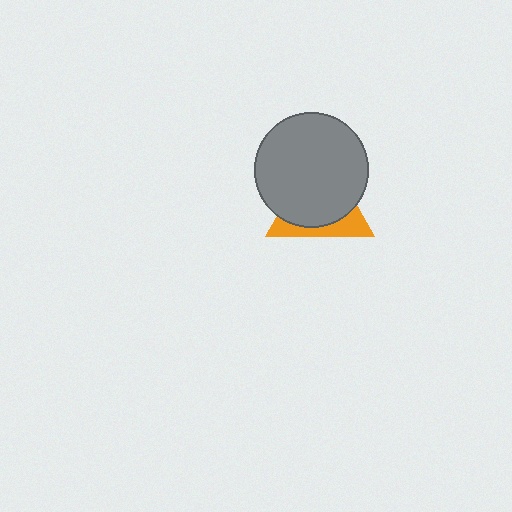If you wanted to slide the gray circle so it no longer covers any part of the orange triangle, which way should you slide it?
Slide it up — that is the most direct way to separate the two shapes.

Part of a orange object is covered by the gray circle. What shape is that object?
It is a triangle.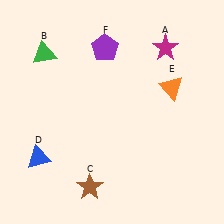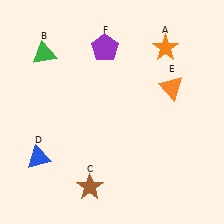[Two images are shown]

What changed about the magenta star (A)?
In Image 1, A is magenta. In Image 2, it changed to orange.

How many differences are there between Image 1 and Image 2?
There is 1 difference between the two images.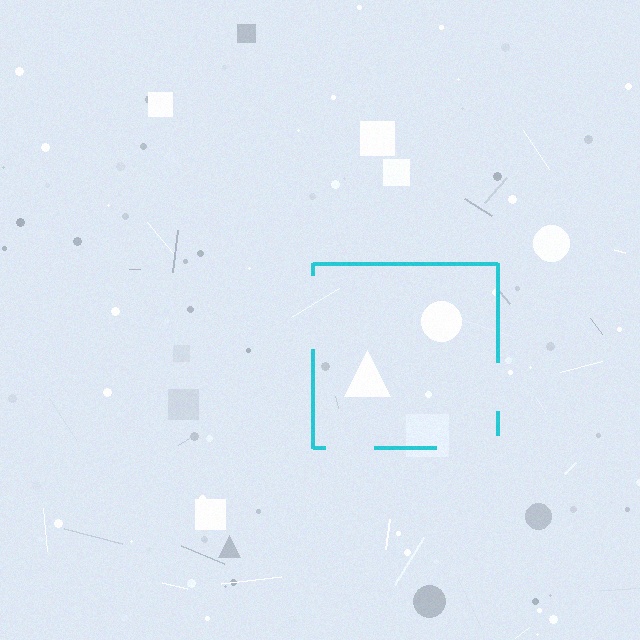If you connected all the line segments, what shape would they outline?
They would outline a square.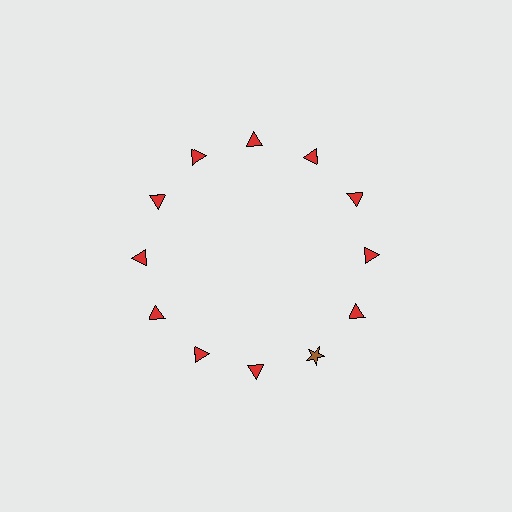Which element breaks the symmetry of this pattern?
The brown star at roughly the 5 o'clock position breaks the symmetry. All other shapes are red triangles.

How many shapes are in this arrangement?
There are 12 shapes arranged in a ring pattern.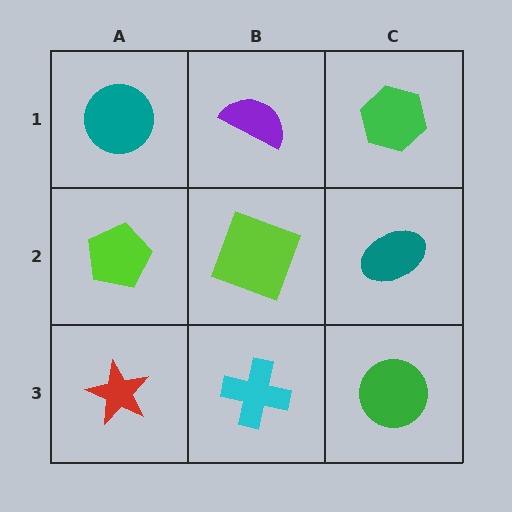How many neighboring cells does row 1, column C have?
2.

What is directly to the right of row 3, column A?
A cyan cross.